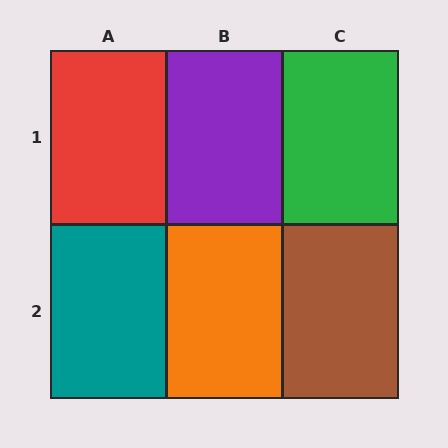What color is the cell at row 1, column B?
Purple.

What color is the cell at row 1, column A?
Red.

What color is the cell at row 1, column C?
Green.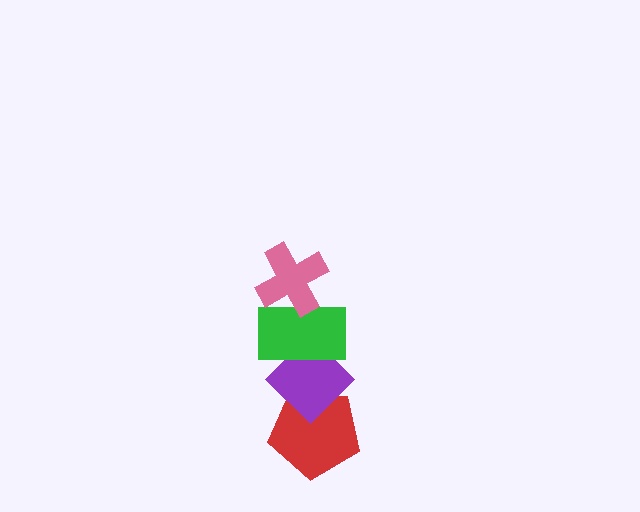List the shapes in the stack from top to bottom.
From top to bottom: the pink cross, the green rectangle, the purple diamond, the red pentagon.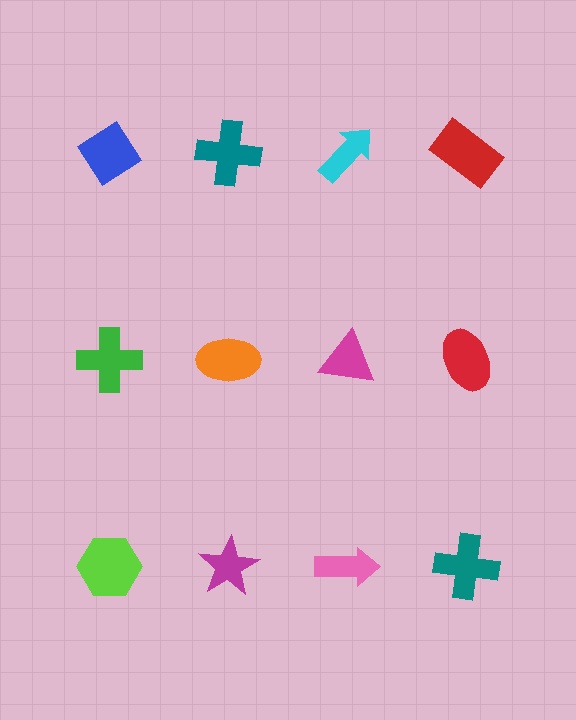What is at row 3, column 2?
A magenta star.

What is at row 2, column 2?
An orange ellipse.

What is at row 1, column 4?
A red rectangle.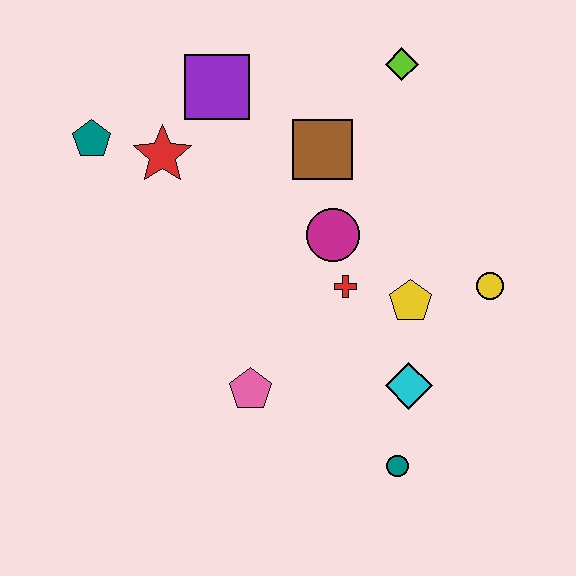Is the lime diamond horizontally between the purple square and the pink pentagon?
No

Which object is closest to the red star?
The teal pentagon is closest to the red star.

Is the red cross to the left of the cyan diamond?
Yes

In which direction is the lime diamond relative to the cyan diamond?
The lime diamond is above the cyan diamond.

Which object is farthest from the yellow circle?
The teal pentagon is farthest from the yellow circle.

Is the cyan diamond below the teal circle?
No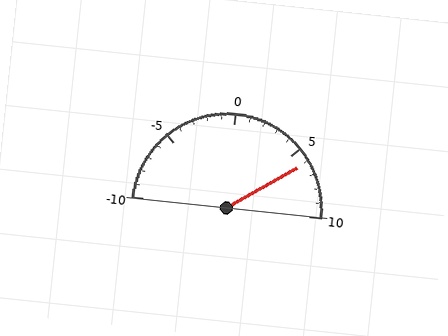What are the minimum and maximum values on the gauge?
The gauge ranges from -10 to 10.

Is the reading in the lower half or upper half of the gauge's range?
The reading is in the upper half of the range (-10 to 10).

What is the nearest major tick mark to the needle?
The nearest major tick mark is 5.